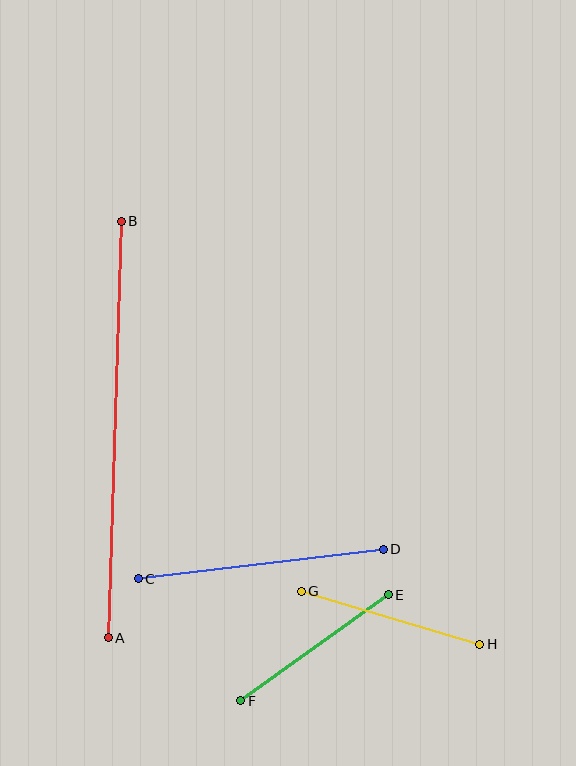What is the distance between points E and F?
The distance is approximately 182 pixels.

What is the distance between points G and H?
The distance is approximately 186 pixels.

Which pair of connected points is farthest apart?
Points A and B are farthest apart.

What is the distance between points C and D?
The distance is approximately 247 pixels.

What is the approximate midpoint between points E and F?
The midpoint is at approximately (314, 648) pixels.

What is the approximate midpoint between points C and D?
The midpoint is at approximately (261, 564) pixels.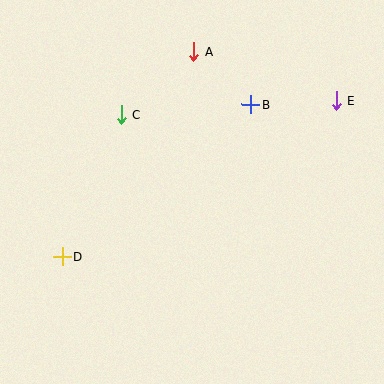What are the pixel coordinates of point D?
Point D is at (62, 256).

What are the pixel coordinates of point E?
Point E is at (336, 101).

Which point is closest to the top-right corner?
Point E is closest to the top-right corner.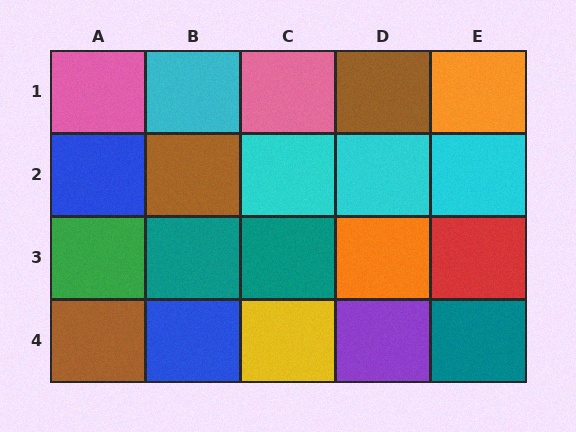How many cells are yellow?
1 cell is yellow.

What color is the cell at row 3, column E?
Red.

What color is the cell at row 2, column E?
Cyan.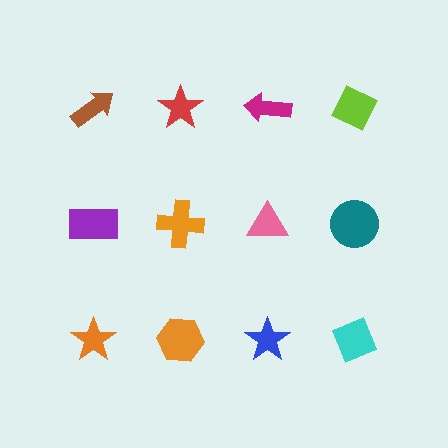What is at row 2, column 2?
An orange cross.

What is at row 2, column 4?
A teal circle.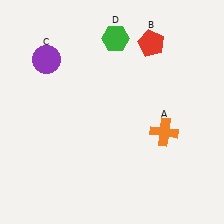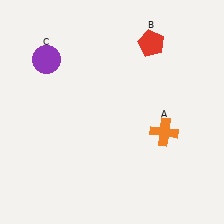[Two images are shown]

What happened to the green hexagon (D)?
The green hexagon (D) was removed in Image 2. It was in the top-right area of Image 1.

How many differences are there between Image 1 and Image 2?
There is 1 difference between the two images.